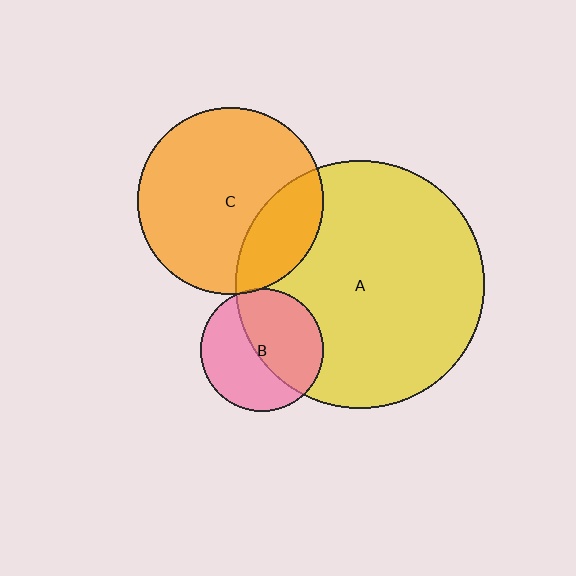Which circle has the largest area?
Circle A (yellow).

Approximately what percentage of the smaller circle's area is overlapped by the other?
Approximately 5%.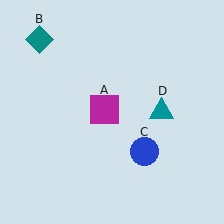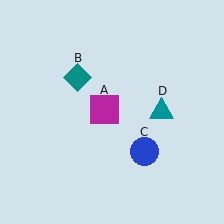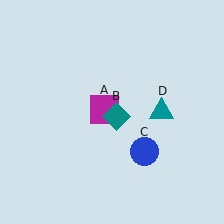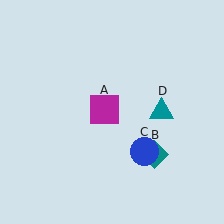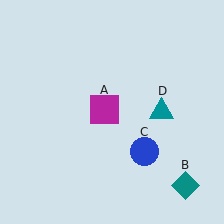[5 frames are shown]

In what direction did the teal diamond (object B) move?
The teal diamond (object B) moved down and to the right.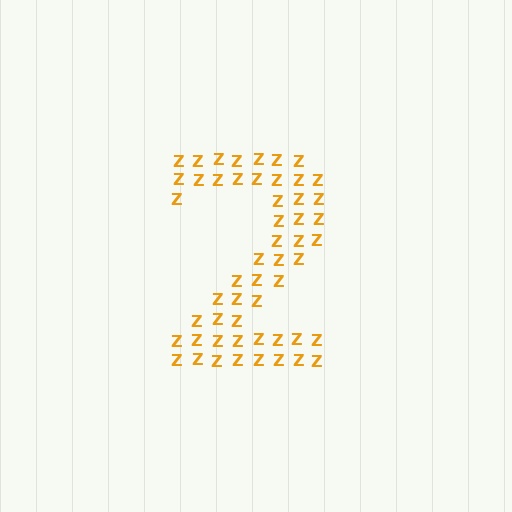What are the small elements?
The small elements are letter Z's.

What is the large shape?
The large shape is the digit 2.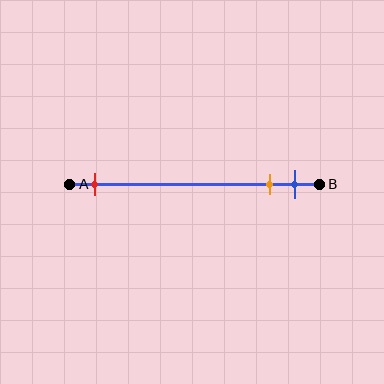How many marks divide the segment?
There are 3 marks dividing the segment.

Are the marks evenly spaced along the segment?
No, the marks are not evenly spaced.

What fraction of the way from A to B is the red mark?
The red mark is approximately 10% (0.1) of the way from A to B.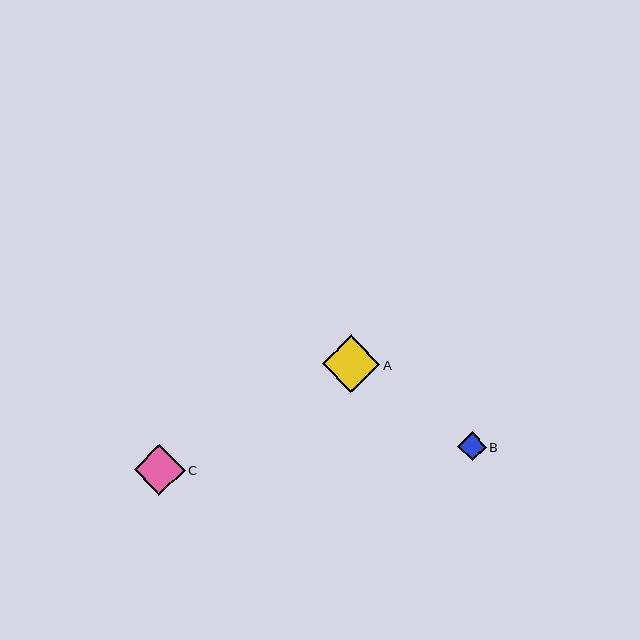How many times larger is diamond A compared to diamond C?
Diamond A is approximately 1.1 times the size of diamond C.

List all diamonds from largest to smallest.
From largest to smallest: A, C, B.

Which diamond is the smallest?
Diamond B is the smallest with a size of approximately 28 pixels.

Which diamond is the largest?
Diamond A is the largest with a size of approximately 57 pixels.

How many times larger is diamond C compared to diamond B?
Diamond C is approximately 1.8 times the size of diamond B.